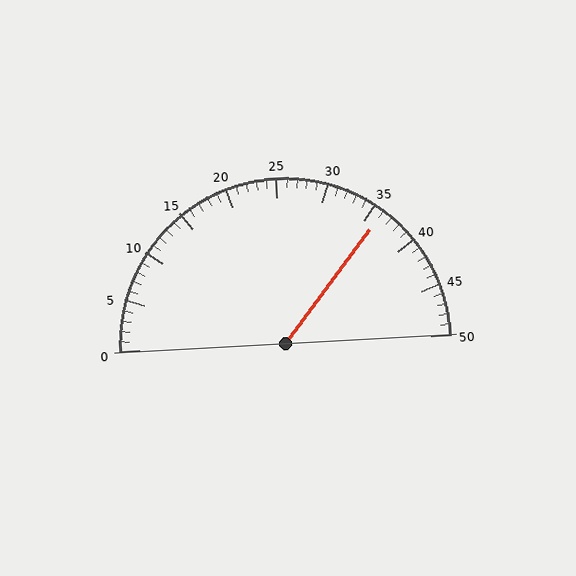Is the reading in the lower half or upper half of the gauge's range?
The reading is in the upper half of the range (0 to 50).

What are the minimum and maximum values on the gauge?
The gauge ranges from 0 to 50.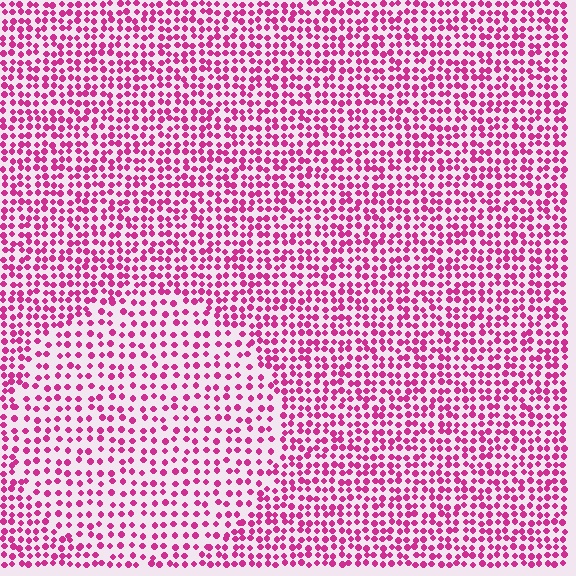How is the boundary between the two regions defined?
The boundary is defined by a change in element density (approximately 1.7x ratio). All elements are the same color, size, and shape.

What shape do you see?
I see a circle.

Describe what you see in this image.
The image contains small magenta elements arranged at two different densities. A circle-shaped region is visible where the elements are less densely packed than the surrounding area.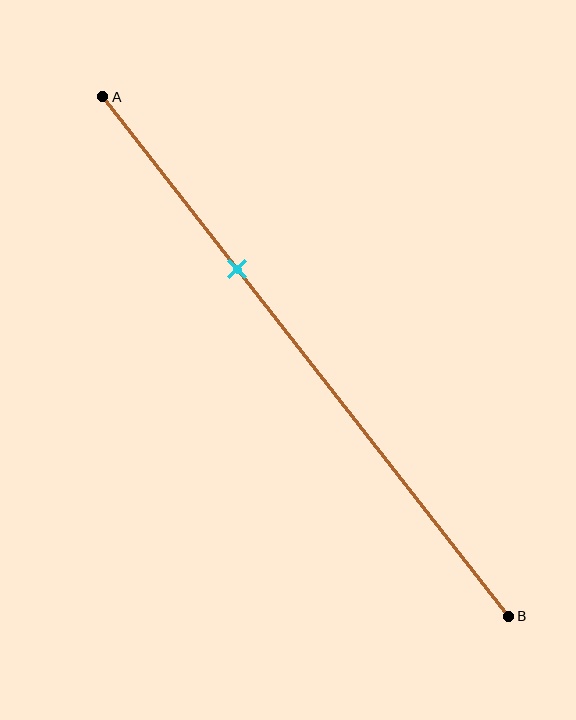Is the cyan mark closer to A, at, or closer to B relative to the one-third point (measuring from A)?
The cyan mark is approximately at the one-third point of segment AB.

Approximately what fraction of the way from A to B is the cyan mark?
The cyan mark is approximately 35% of the way from A to B.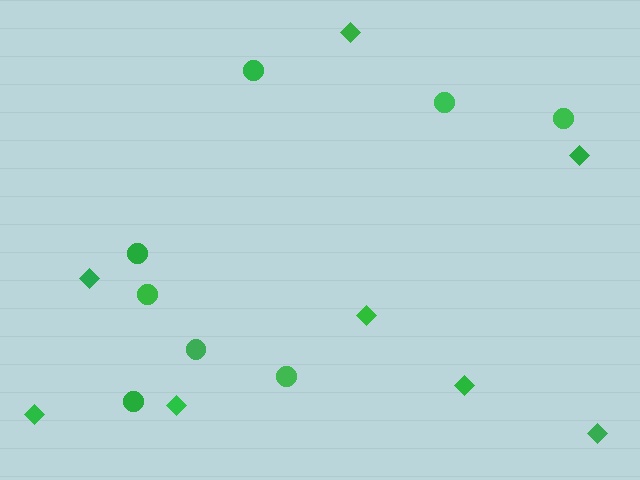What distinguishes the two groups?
There are 2 groups: one group of circles (8) and one group of diamonds (8).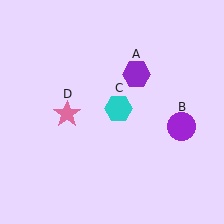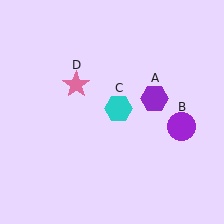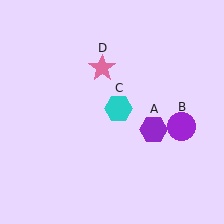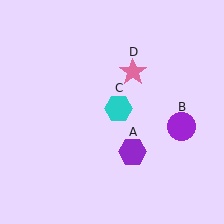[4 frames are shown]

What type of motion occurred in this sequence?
The purple hexagon (object A), pink star (object D) rotated clockwise around the center of the scene.